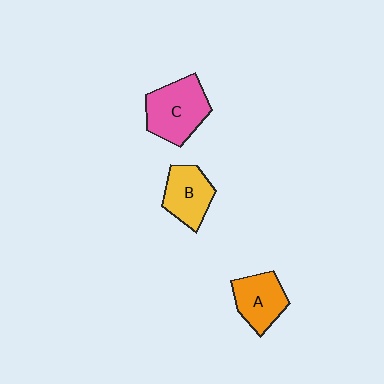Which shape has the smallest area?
Shape A (orange).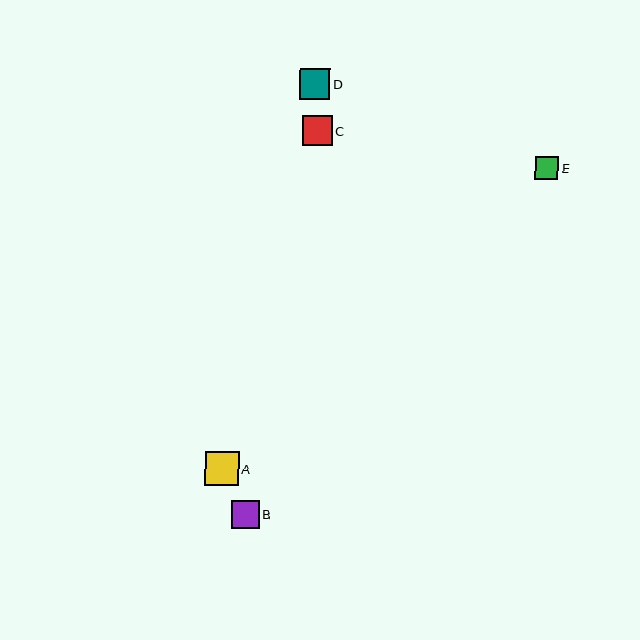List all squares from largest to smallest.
From largest to smallest: A, D, C, B, E.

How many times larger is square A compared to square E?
Square A is approximately 1.5 times the size of square E.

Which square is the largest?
Square A is the largest with a size of approximately 34 pixels.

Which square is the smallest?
Square E is the smallest with a size of approximately 23 pixels.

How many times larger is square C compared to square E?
Square C is approximately 1.3 times the size of square E.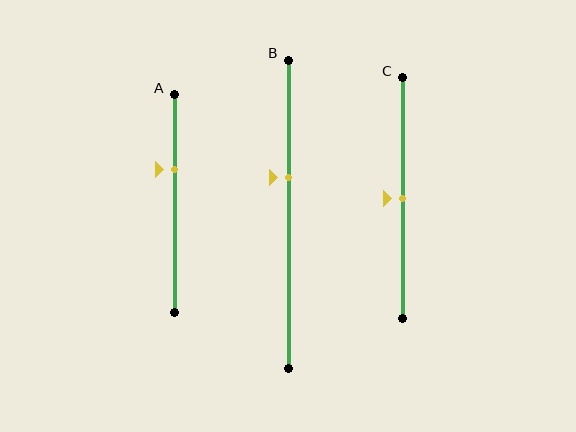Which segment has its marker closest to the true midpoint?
Segment C has its marker closest to the true midpoint.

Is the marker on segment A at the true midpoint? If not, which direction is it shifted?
No, the marker on segment A is shifted upward by about 15% of the segment length.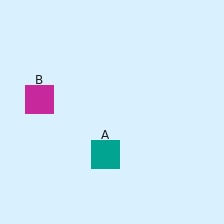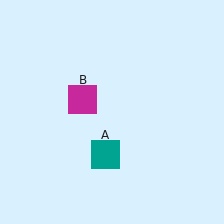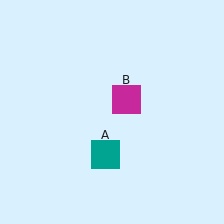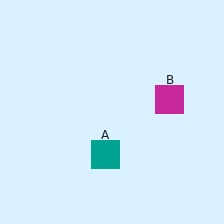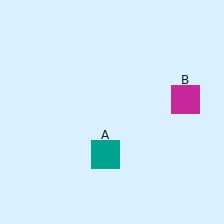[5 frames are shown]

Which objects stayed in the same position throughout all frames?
Teal square (object A) remained stationary.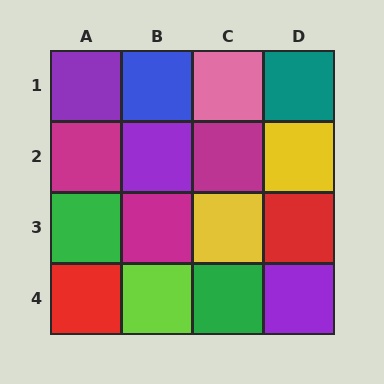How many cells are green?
2 cells are green.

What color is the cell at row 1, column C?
Pink.